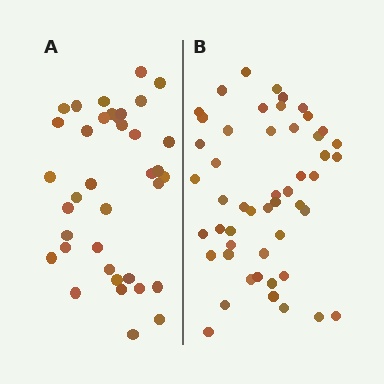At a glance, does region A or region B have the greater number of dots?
Region B (the right region) has more dots.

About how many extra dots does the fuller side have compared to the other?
Region B has approximately 15 more dots than region A.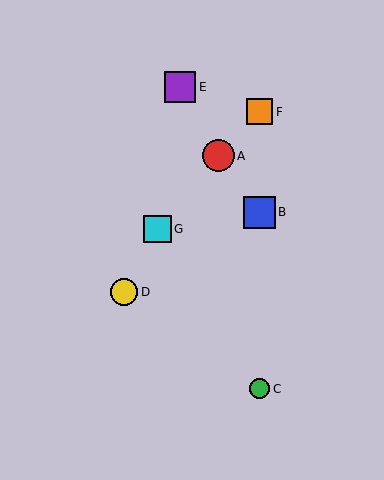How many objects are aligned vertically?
3 objects (B, C, F) are aligned vertically.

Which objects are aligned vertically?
Objects B, C, F are aligned vertically.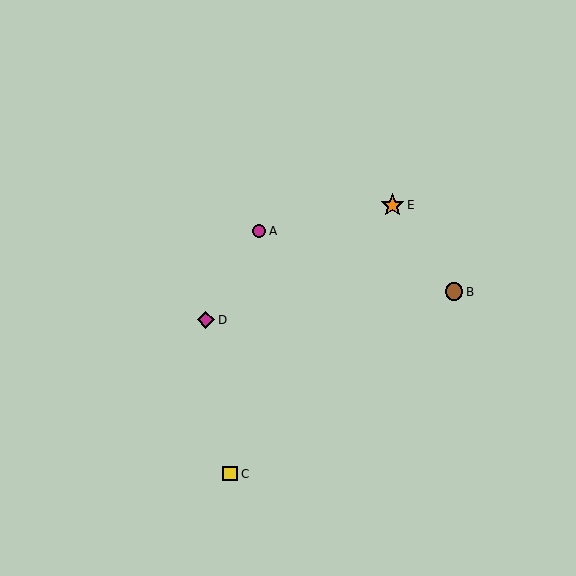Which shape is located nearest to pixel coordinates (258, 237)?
The magenta circle (labeled A) at (259, 231) is nearest to that location.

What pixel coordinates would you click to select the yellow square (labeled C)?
Click at (230, 474) to select the yellow square C.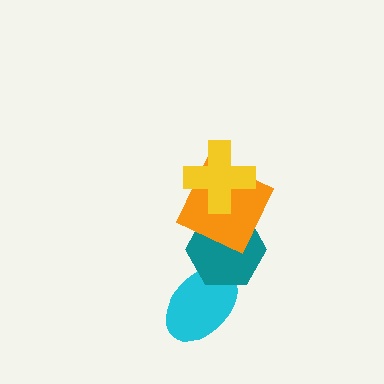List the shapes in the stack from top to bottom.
From top to bottom: the yellow cross, the orange square, the teal hexagon, the cyan ellipse.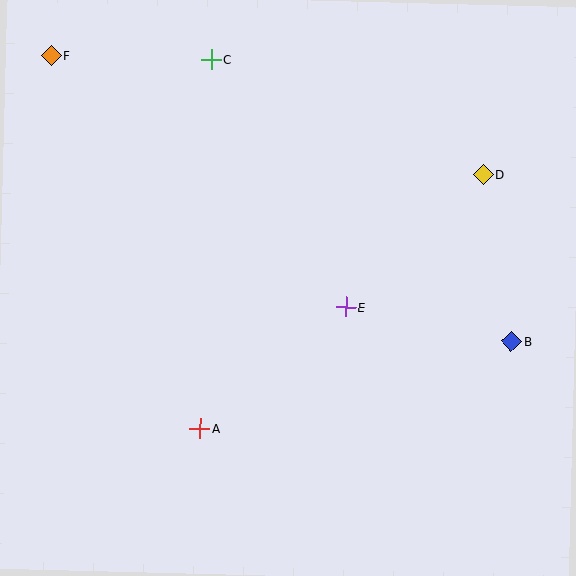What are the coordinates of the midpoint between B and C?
The midpoint between B and C is at (361, 201).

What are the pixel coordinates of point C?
Point C is at (211, 60).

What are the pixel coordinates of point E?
Point E is at (346, 307).